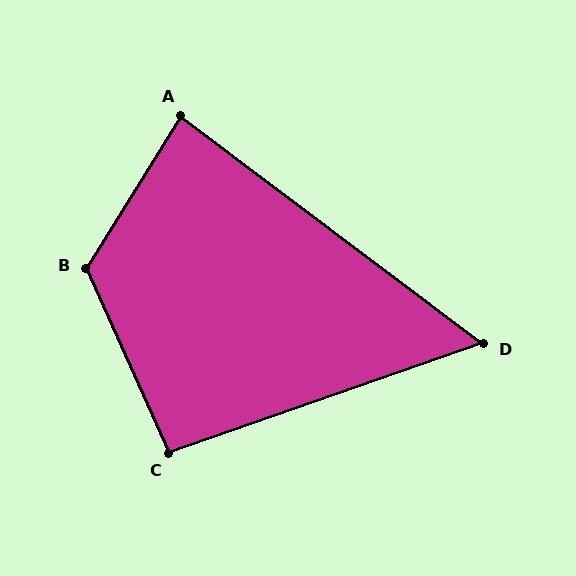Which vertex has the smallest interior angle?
D, at approximately 56 degrees.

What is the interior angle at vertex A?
Approximately 85 degrees (acute).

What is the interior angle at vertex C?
Approximately 95 degrees (obtuse).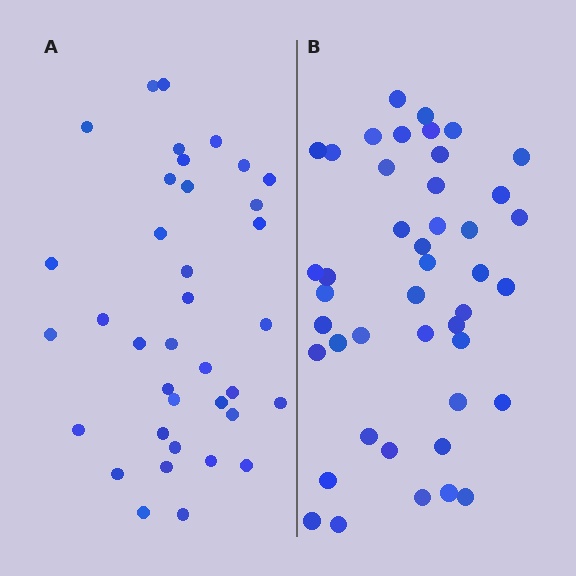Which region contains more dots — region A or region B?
Region B (the right region) has more dots.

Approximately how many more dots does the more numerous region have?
Region B has roughly 8 or so more dots than region A.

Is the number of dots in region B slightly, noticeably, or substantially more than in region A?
Region B has only slightly more — the two regions are fairly close. The ratio is roughly 1.2 to 1.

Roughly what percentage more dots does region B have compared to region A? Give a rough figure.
About 20% more.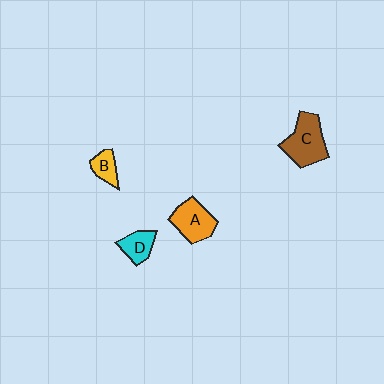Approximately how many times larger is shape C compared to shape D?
Approximately 2.0 times.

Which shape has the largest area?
Shape C (brown).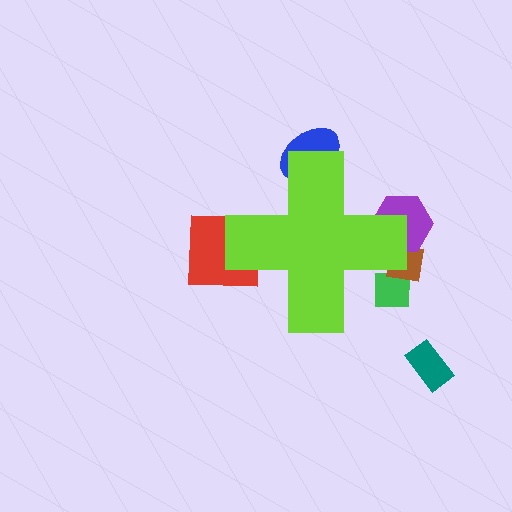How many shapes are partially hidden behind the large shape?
5 shapes are partially hidden.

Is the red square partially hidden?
Yes, the red square is partially hidden behind the lime cross.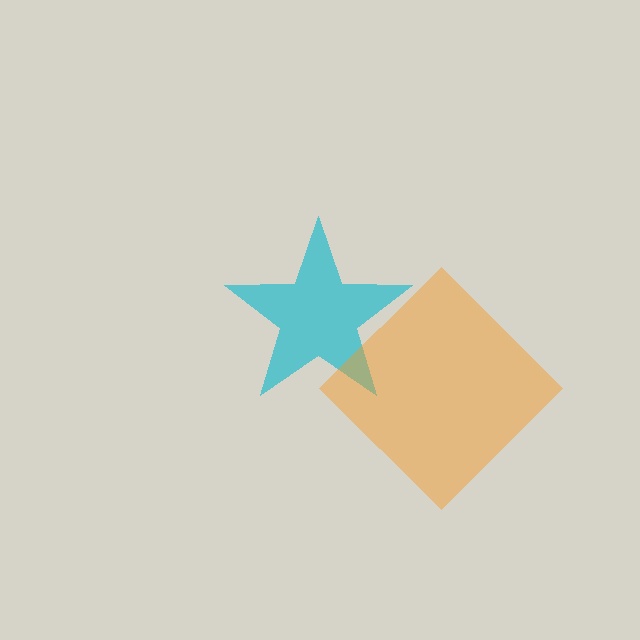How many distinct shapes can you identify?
There are 2 distinct shapes: a cyan star, an orange diamond.